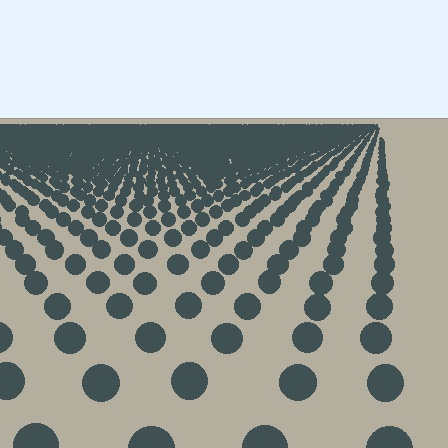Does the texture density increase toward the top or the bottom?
Density increases toward the top.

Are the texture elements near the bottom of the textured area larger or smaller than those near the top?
Larger. Near the bottom, elements are closer to the viewer and appear at a bigger on-screen size.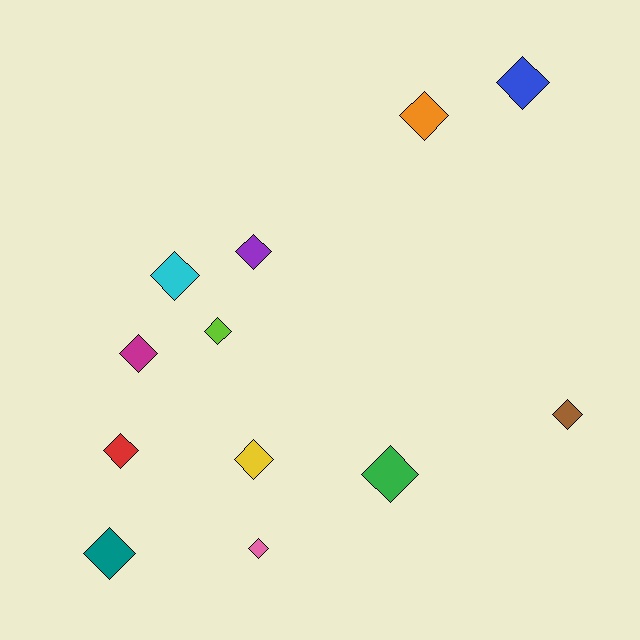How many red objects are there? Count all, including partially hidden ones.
There is 1 red object.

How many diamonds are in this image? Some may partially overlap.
There are 12 diamonds.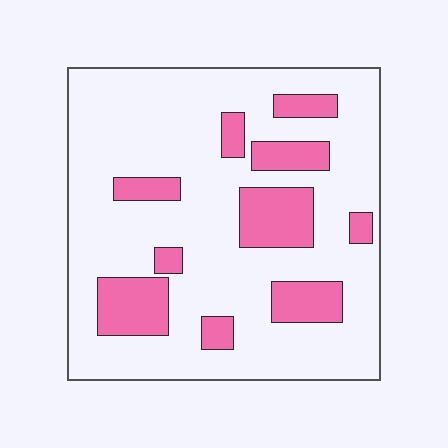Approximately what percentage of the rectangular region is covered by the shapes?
Approximately 20%.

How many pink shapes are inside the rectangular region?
10.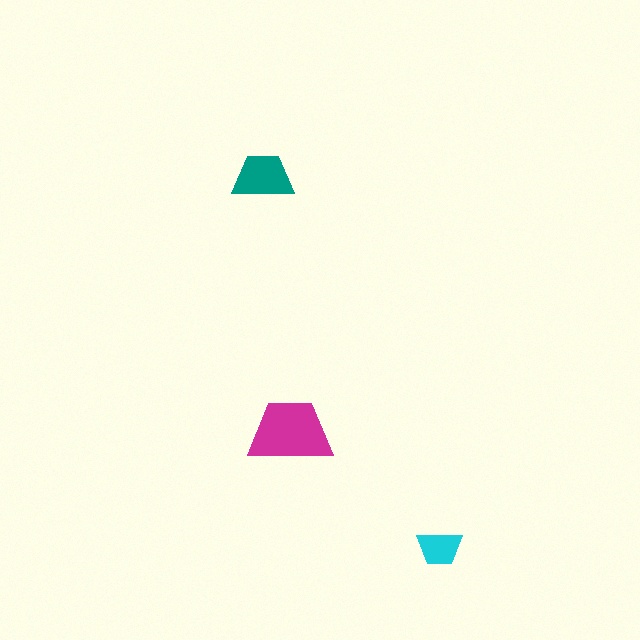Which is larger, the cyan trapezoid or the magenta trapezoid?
The magenta one.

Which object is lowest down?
The cyan trapezoid is bottommost.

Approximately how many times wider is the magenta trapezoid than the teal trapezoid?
About 1.5 times wider.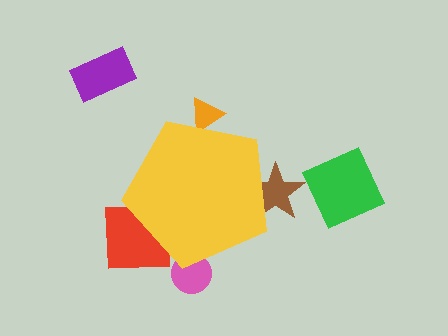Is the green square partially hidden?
No, the green square is fully visible.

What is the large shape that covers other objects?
A yellow pentagon.